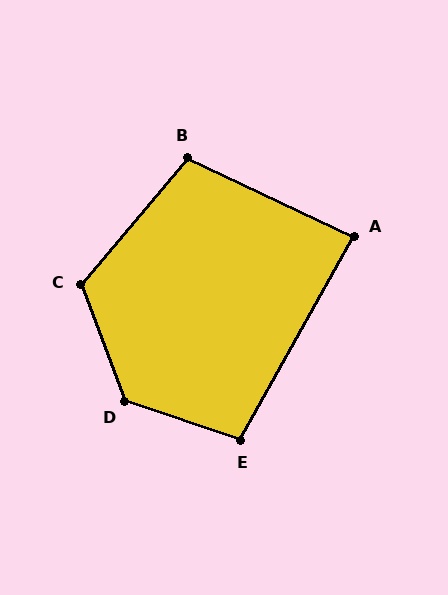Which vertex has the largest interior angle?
D, at approximately 129 degrees.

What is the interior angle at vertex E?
Approximately 101 degrees (obtuse).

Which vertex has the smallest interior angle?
A, at approximately 86 degrees.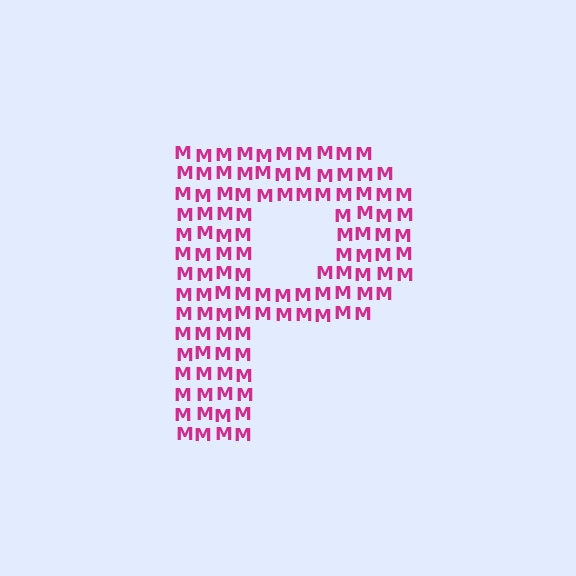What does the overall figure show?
The overall figure shows the letter P.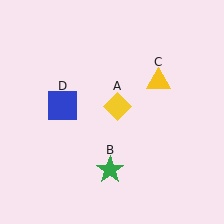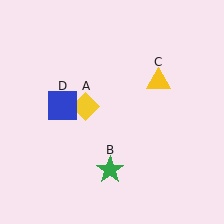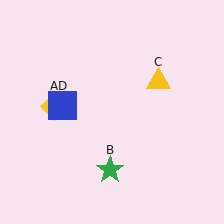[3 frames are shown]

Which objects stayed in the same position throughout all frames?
Green star (object B) and yellow triangle (object C) and blue square (object D) remained stationary.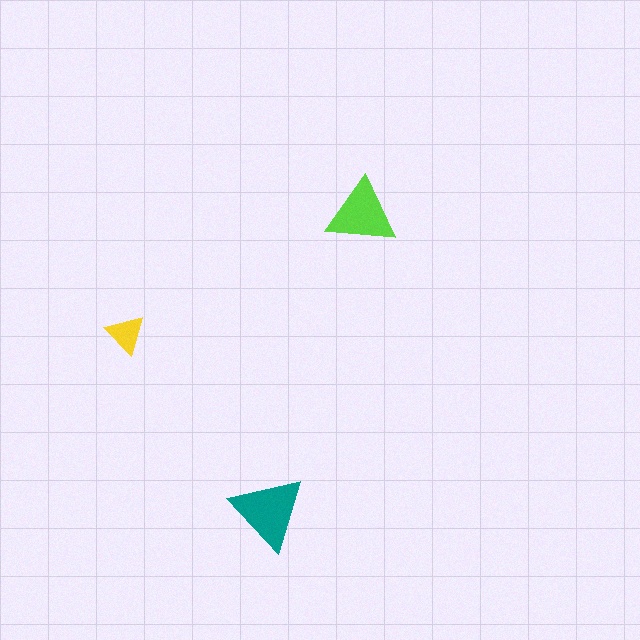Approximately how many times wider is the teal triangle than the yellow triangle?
About 2 times wider.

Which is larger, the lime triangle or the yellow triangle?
The lime one.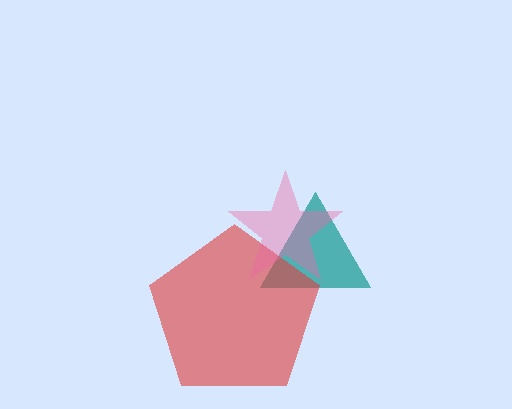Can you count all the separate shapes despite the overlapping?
Yes, there are 3 separate shapes.